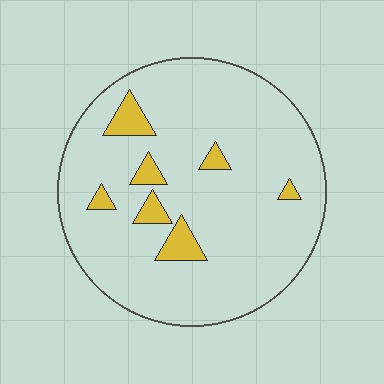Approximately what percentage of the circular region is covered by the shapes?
Approximately 10%.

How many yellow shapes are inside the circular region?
7.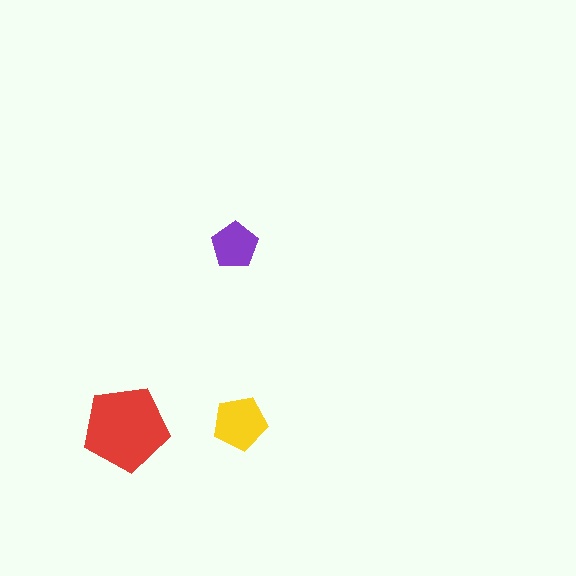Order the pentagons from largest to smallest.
the red one, the yellow one, the purple one.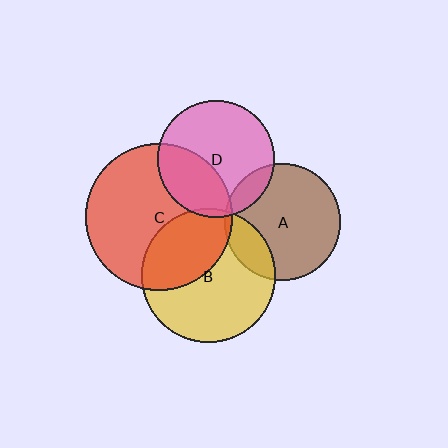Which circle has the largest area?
Circle C (red).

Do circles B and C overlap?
Yes.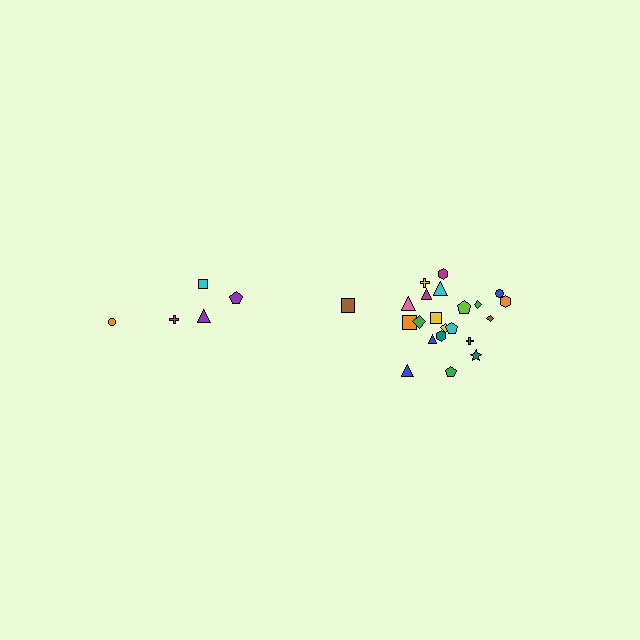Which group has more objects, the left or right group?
The right group.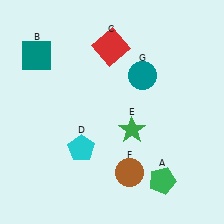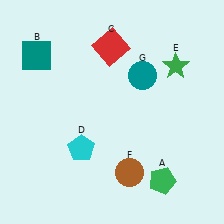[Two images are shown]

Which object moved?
The green star (E) moved up.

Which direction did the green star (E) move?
The green star (E) moved up.